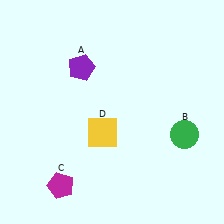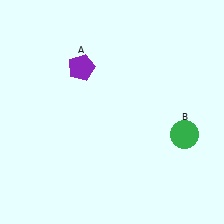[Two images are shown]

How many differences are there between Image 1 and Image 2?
There are 2 differences between the two images.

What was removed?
The yellow square (D), the magenta pentagon (C) were removed in Image 2.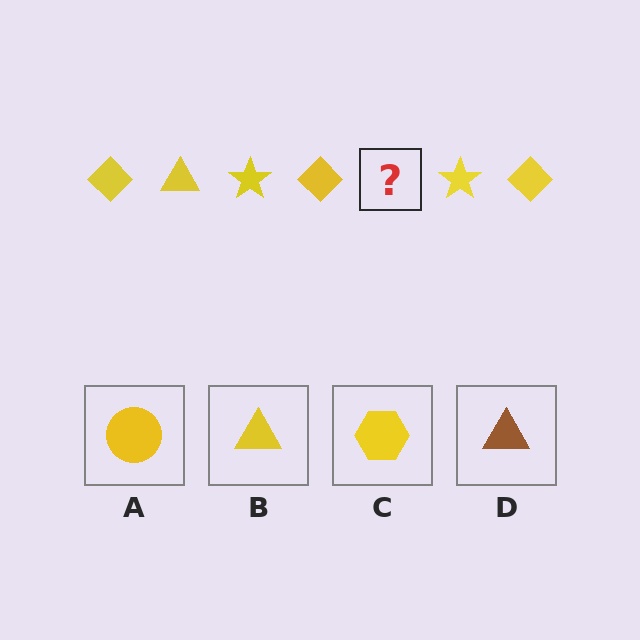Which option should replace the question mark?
Option B.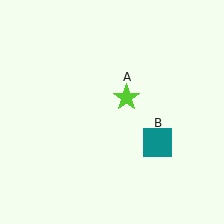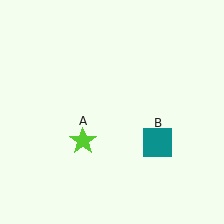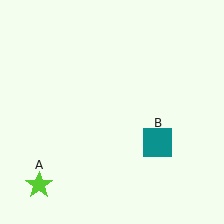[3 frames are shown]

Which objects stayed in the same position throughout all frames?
Teal square (object B) remained stationary.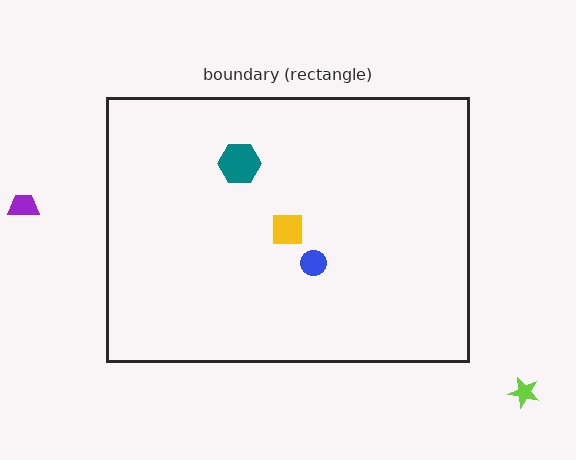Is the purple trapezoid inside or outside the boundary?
Outside.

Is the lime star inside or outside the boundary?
Outside.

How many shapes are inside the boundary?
3 inside, 2 outside.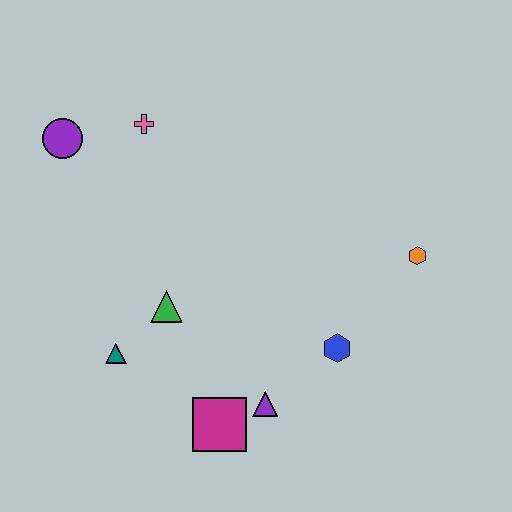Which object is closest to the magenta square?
The purple triangle is closest to the magenta square.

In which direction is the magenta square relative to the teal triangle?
The magenta square is to the right of the teal triangle.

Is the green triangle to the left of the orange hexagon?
Yes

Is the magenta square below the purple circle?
Yes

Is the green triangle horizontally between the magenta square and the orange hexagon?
No